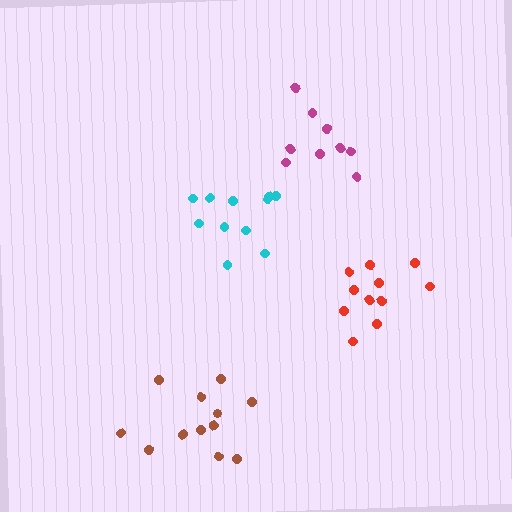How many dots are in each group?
Group 1: 9 dots, Group 2: 11 dots, Group 3: 12 dots, Group 4: 11 dots (43 total).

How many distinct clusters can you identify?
There are 4 distinct clusters.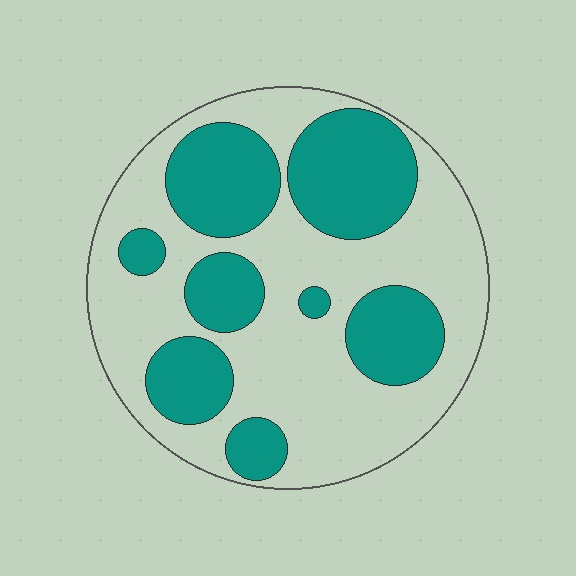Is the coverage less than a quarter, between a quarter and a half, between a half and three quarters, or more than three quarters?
Between a quarter and a half.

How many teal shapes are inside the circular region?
8.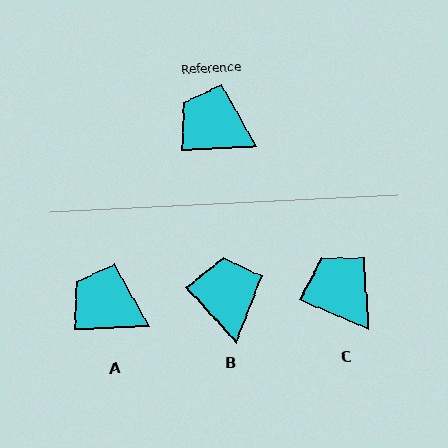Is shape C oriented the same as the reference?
No, it is off by about 26 degrees.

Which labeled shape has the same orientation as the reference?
A.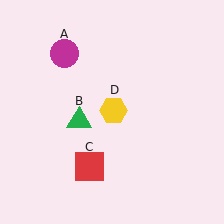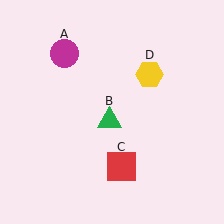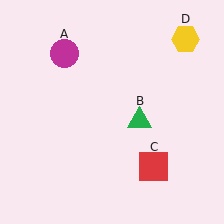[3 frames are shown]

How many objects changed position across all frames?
3 objects changed position: green triangle (object B), red square (object C), yellow hexagon (object D).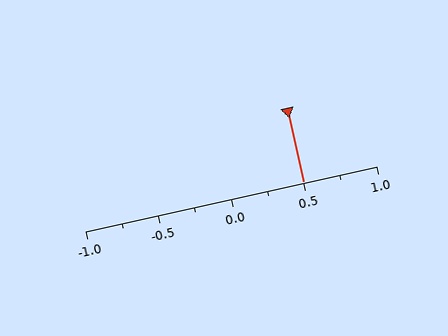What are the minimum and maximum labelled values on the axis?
The axis runs from -1.0 to 1.0.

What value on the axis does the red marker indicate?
The marker indicates approximately 0.5.